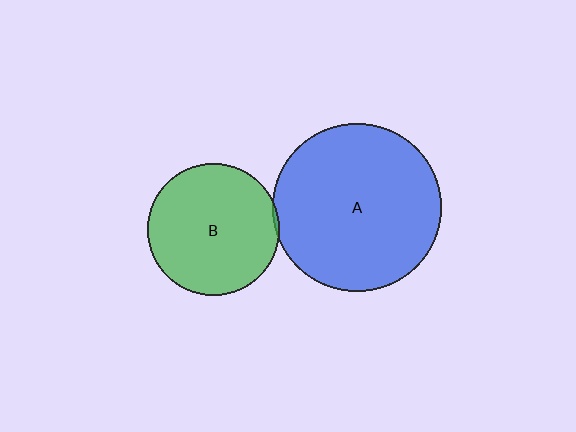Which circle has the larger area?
Circle A (blue).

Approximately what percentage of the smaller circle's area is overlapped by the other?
Approximately 5%.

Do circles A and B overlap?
Yes.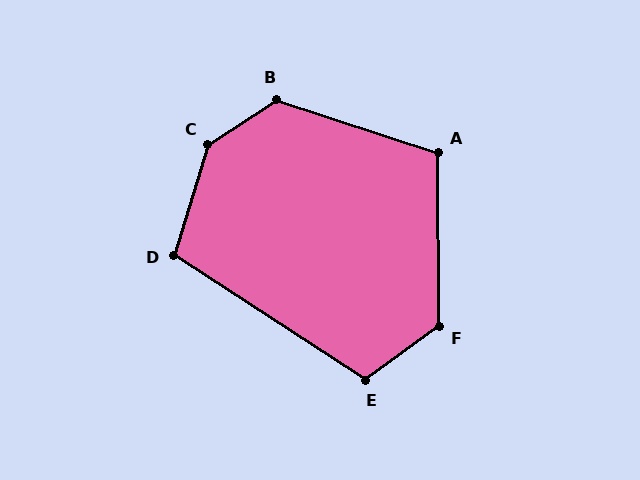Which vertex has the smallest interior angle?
D, at approximately 106 degrees.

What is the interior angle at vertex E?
Approximately 111 degrees (obtuse).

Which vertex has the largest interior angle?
C, at approximately 141 degrees.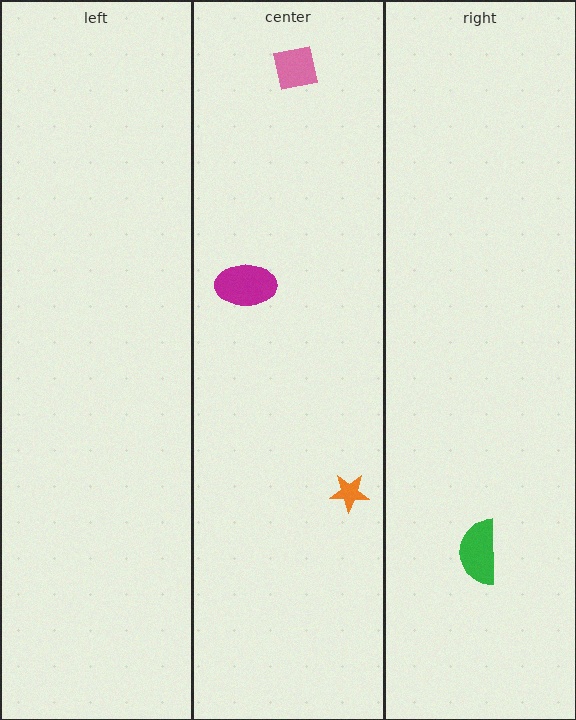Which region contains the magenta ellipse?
The center region.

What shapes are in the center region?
The orange star, the pink square, the magenta ellipse.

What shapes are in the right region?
The green semicircle.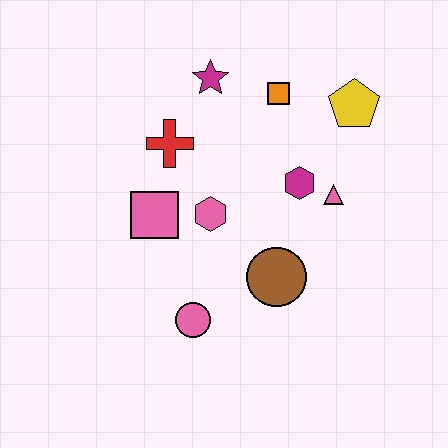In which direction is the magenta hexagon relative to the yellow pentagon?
The magenta hexagon is below the yellow pentagon.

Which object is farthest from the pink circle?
The yellow pentagon is farthest from the pink circle.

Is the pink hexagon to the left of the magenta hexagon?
Yes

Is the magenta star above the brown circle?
Yes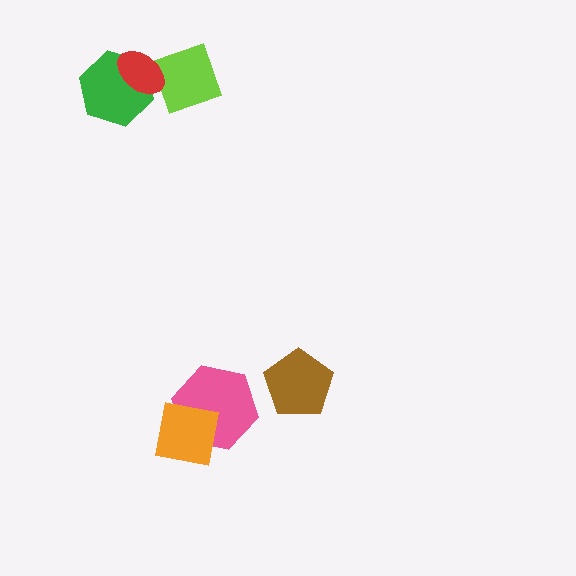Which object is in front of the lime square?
The red ellipse is in front of the lime square.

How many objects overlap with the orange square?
1 object overlaps with the orange square.